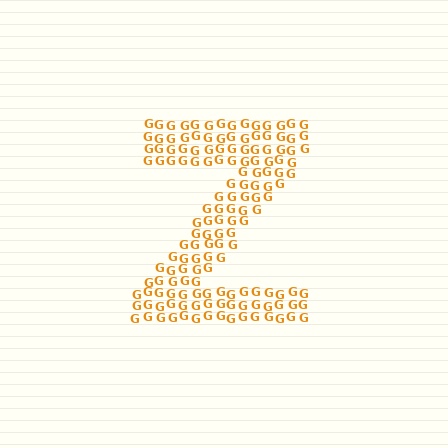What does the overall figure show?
The overall figure shows the letter Z.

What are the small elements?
The small elements are letter G's.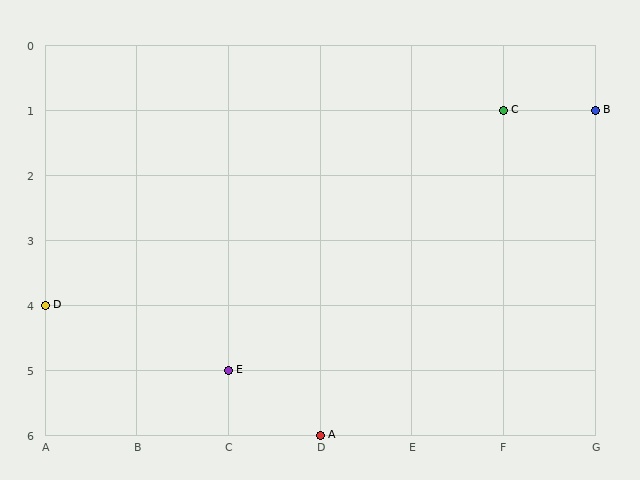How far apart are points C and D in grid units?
Points C and D are 5 columns and 3 rows apart (about 5.8 grid units diagonally).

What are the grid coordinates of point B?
Point B is at grid coordinates (G, 1).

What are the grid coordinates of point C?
Point C is at grid coordinates (F, 1).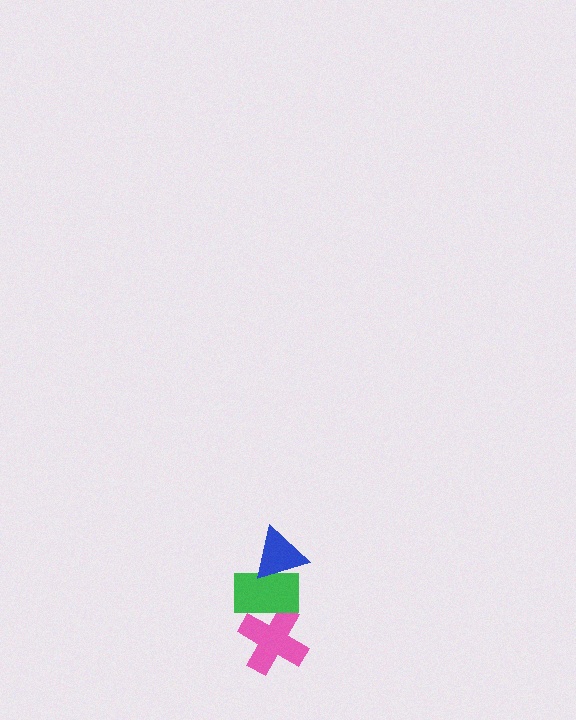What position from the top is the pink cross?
The pink cross is 3rd from the top.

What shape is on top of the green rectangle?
The blue triangle is on top of the green rectangle.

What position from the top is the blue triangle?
The blue triangle is 1st from the top.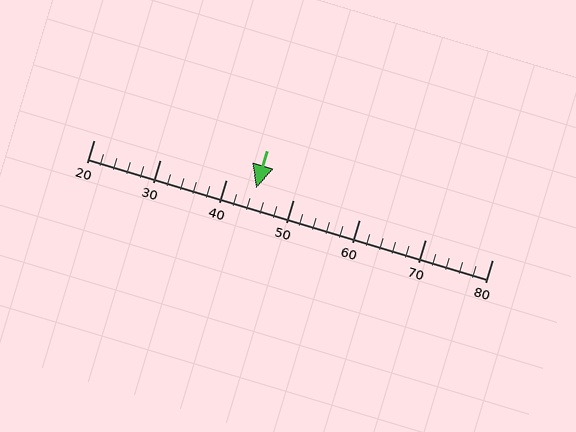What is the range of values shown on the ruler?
The ruler shows values from 20 to 80.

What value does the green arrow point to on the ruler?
The green arrow points to approximately 44.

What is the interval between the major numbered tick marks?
The major tick marks are spaced 10 units apart.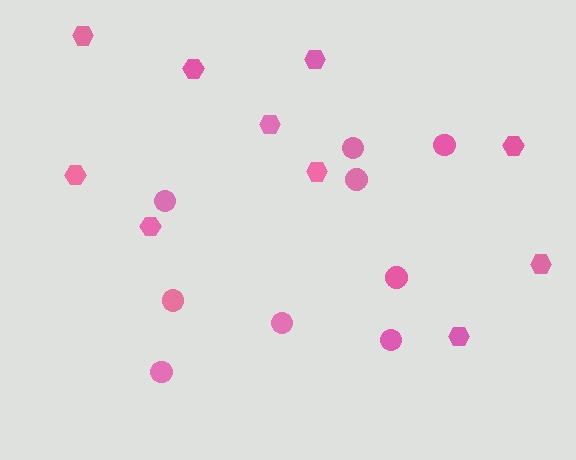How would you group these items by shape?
There are 2 groups: one group of hexagons (10) and one group of circles (9).